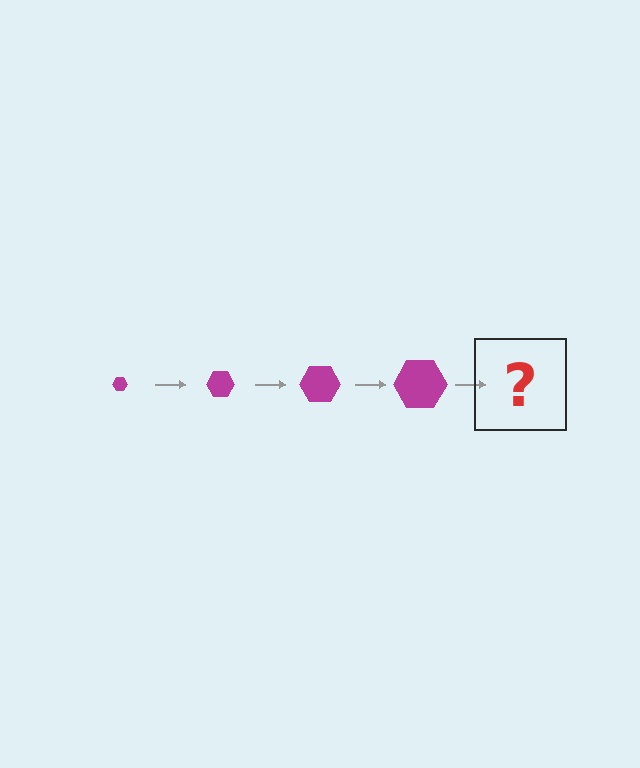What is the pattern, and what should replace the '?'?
The pattern is that the hexagon gets progressively larger each step. The '?' should be a magenta hexagon, larger than the previous one.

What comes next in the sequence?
The next element should be a magenta hexagon, larger than the previous one.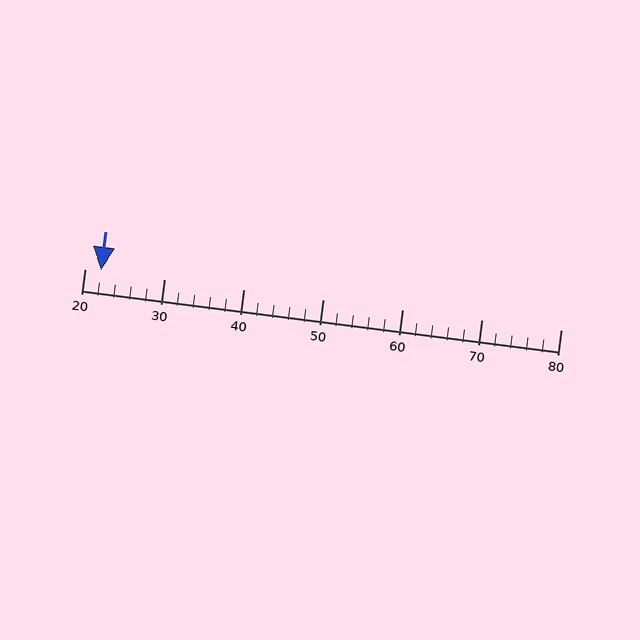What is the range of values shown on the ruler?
The ruler shows values from 20 to 80.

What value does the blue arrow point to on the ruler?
The blue arrow points to approximately 22.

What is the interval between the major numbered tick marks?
The major tick marks are spaced 10 units apart.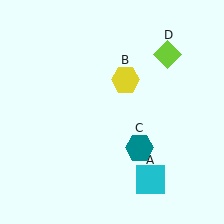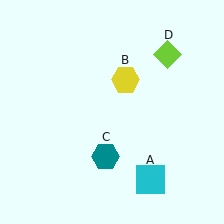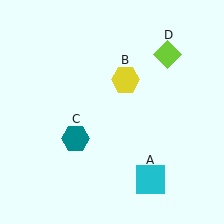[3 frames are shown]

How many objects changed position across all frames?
1 object changed position: teal hexagon (object C).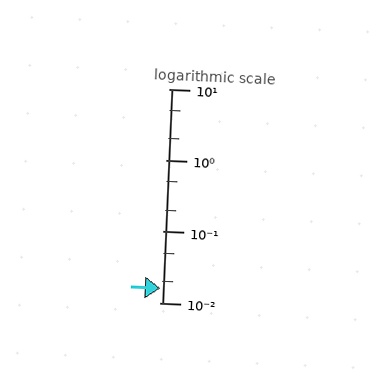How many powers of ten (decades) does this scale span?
The scale spans 3 decades, from 0.01 to 10.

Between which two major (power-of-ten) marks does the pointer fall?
The pointer is between 0.01 and 0.1.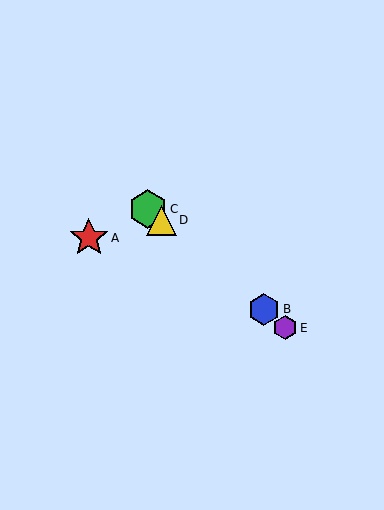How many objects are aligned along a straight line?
4 objects (B, C, D, E) are aligned along a straight line.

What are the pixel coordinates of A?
Object A is at (89, 238).